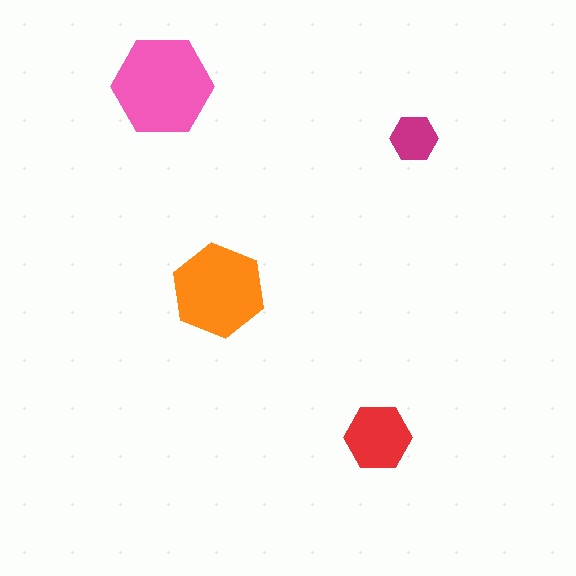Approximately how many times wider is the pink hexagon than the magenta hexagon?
About 2 times wider.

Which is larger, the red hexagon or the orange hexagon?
The orange one.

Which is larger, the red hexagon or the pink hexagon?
The pink one.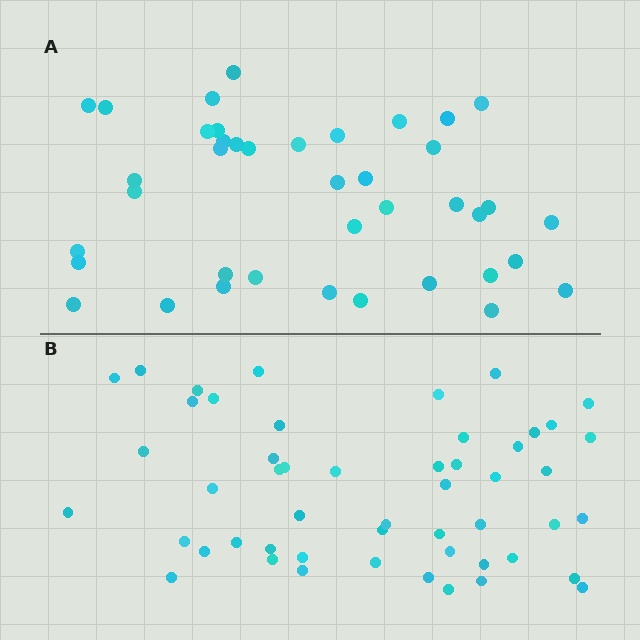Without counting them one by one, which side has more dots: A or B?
Region B (the bottom region) has more dots.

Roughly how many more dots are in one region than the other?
Region B has roughly 12 or so more dots than region A.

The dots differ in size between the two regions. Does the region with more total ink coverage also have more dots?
No. Region A has more total ink coverage because its dots are larger, but region B actually contains more individual dots. Total area can be misleading — the number of items is what matters here.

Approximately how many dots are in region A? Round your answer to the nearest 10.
About 40 dots.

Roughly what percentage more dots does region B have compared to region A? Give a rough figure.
About 30% more.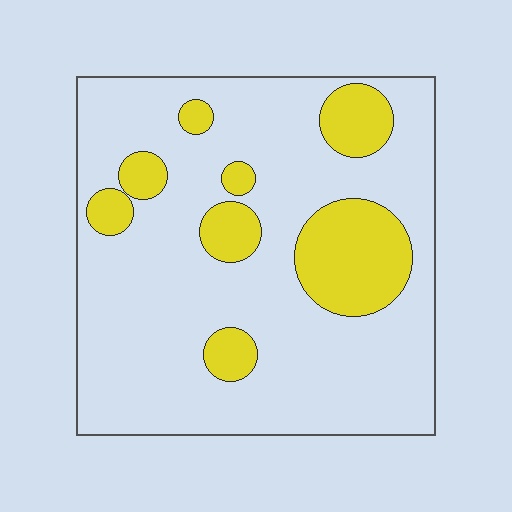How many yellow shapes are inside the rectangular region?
8.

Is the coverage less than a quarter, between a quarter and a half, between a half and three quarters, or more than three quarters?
Less than a quarter.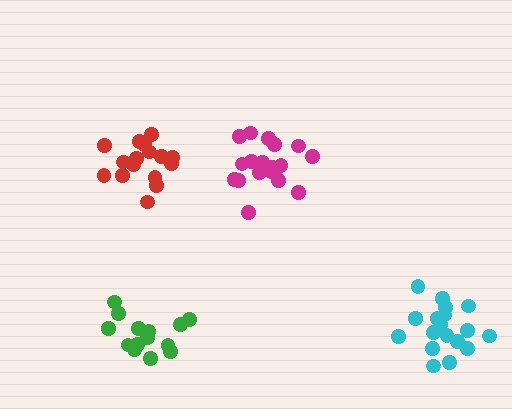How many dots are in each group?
Group 1: 20 dots, Group 2: 16 dots, Group 3: 19 dots, Group 4: 14 dots (69 total).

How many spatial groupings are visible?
There are 4 spatial groupings.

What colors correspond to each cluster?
The clusters are colored: magenta, red, cyan, green.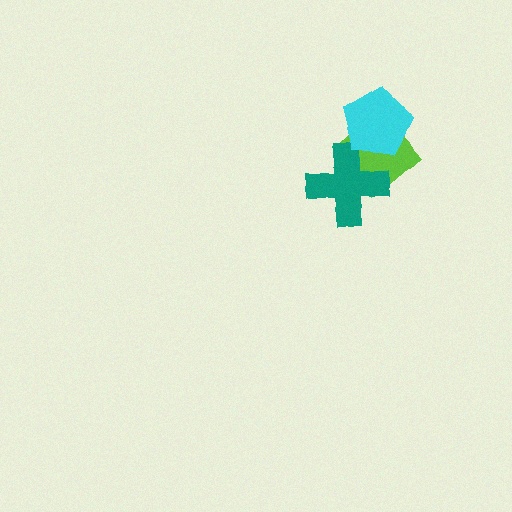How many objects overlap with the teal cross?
2 objects overlap with the teal cross.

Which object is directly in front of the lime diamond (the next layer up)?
The teal cross is directly in front of the lime diamond.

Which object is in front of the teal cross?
The cyan pentagon is in front of the teal cross.